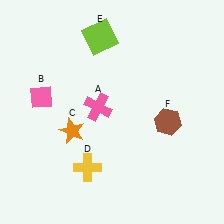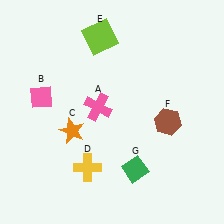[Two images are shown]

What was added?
A green diamond (G) was added in Image 2.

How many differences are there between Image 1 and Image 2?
There is 1 difference between the two images.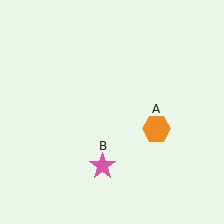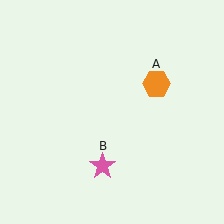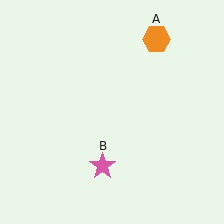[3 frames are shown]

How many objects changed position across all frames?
1 object changed position: orange hexagon (object A).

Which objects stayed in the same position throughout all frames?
Pink star (object B) remained stationary.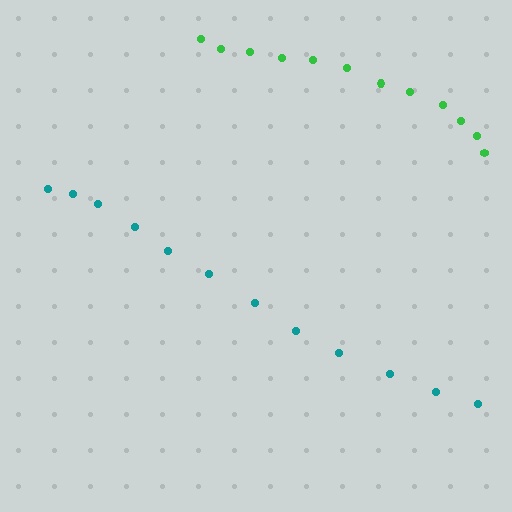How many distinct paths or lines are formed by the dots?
There are 2 distinct paths.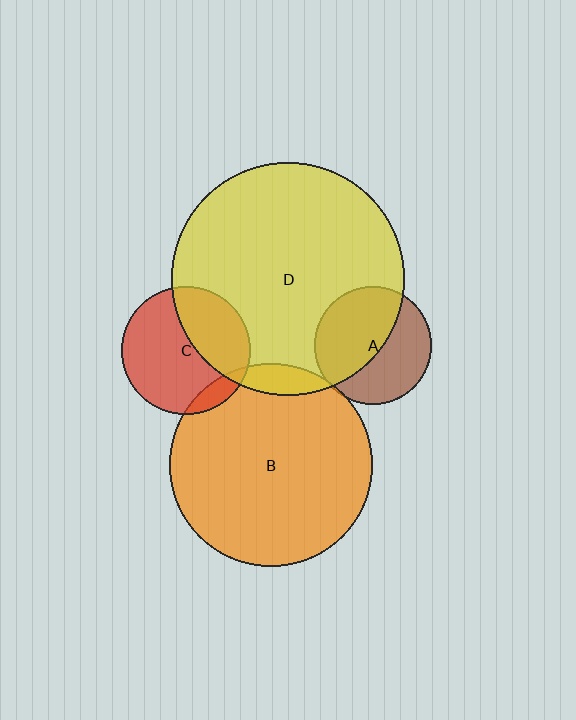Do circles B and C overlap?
Yes.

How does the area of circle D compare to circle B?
Approximately 1.3 times.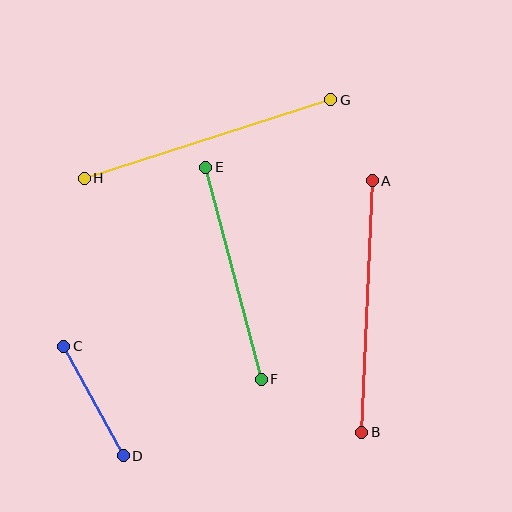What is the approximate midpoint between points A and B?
The midpoint is at approximately (367, 306) pixels.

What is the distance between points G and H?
The distance is approximately 259 pixels.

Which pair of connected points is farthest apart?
Points G and H are farthest apart.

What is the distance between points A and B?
The distance is approximately 252 pixels.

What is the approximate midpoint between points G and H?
The midpoint is at approximately (208, 139) pixels.